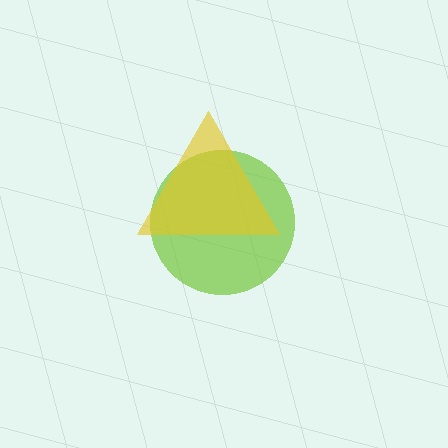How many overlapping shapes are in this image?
There are 2 overlapping shapes in the image.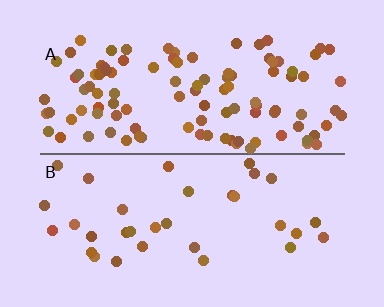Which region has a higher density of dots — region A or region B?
A (the top).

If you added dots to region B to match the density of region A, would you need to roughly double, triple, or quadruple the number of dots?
Approximately triple.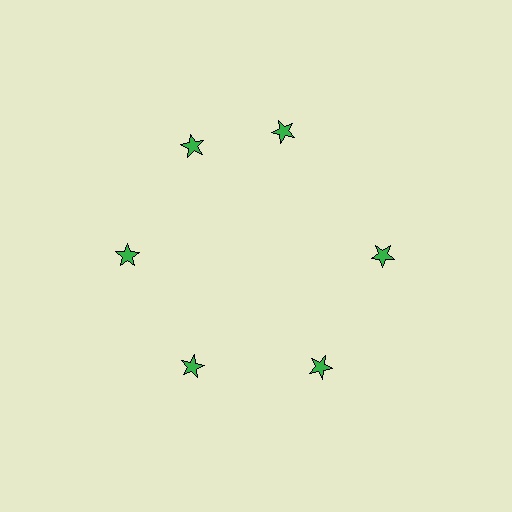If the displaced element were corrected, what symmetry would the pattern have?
It would have 6-fold rotational symmetry — the pattern would map onto itself every 60 degrees.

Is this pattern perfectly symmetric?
No. The 6 green stars are arranged in a ring, but one element near the 1 o'clock position is rotated out of alignment along the ring, breaking the 6-fold rotational symmetry.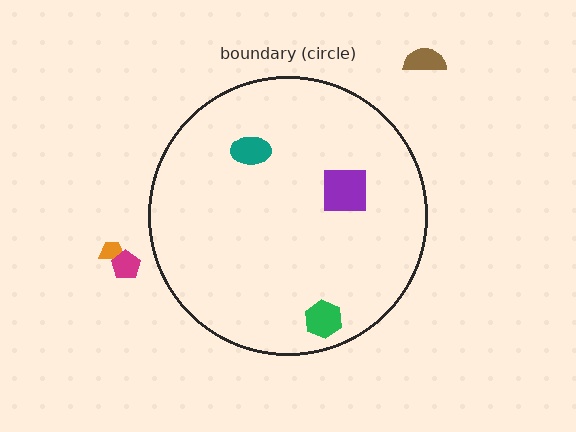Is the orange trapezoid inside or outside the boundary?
Outside.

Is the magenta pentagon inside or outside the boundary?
Outside.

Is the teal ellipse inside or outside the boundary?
Inside.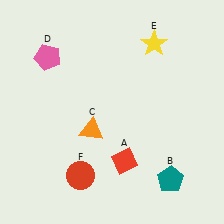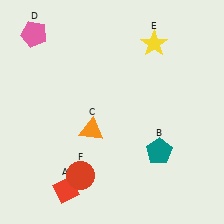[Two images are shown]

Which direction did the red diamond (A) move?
The red diamond (A) moved left.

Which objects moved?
The objects that moved are: the red diamond (A), the teal pentagon (B), the pink pentagon (D).